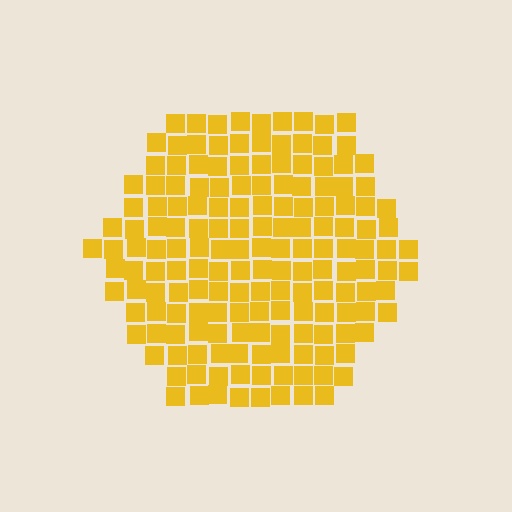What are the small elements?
The small elements are squares.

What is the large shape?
The large shape is a hexagon.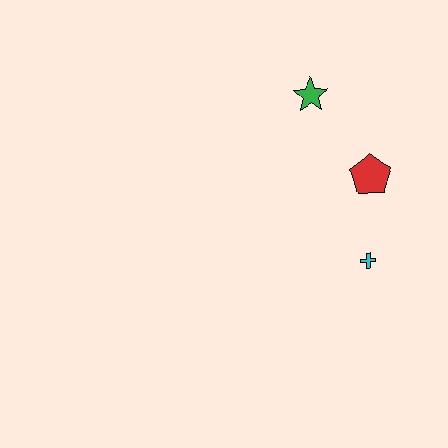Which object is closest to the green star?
The red pentagon is closest to the green star.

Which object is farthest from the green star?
The cyan cross is farthest from the green star.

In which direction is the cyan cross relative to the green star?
The cyan cross is below the green star.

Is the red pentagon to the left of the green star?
No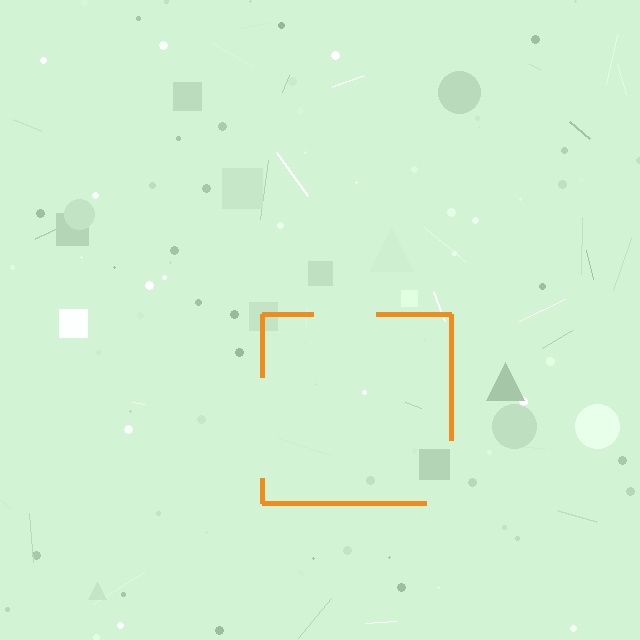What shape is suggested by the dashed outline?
The dashed outline suggests a square.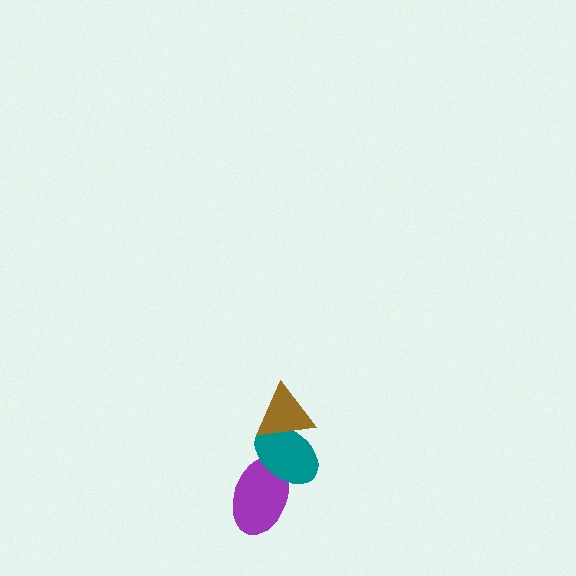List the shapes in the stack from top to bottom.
From top to bottom: the brown triangle, the teal ellipse, the purple ellipse.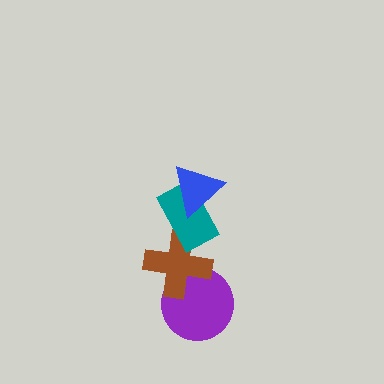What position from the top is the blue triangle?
The blue triangle is 1st from the top.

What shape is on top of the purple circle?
The brown cross is on top of the purple circle.